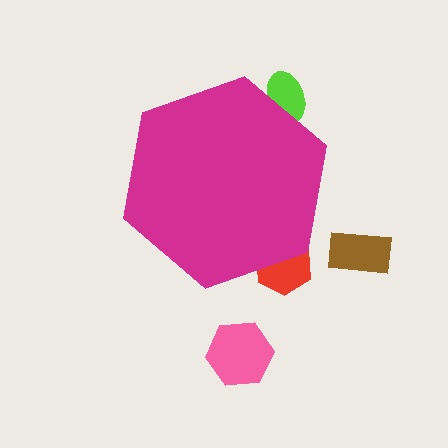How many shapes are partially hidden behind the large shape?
2 shapes are partially hidden.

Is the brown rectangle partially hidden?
No, the brown rectangle is fully visible.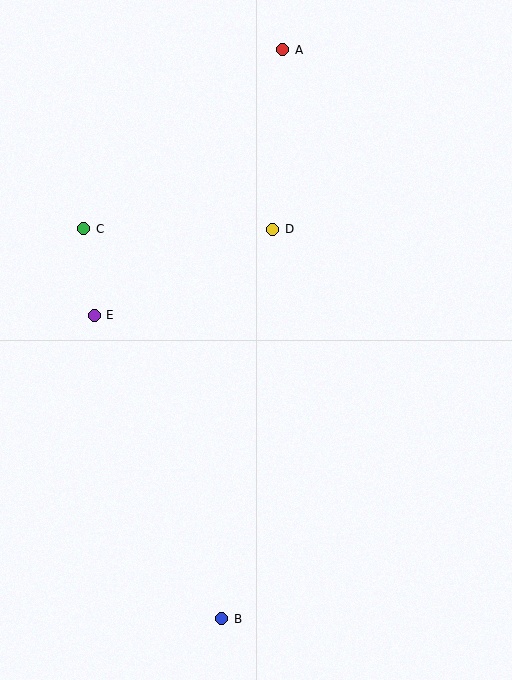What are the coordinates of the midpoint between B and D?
The midpoint between B and D is at (247, 424).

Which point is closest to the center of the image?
Point D at (273, 229) is closest to the center.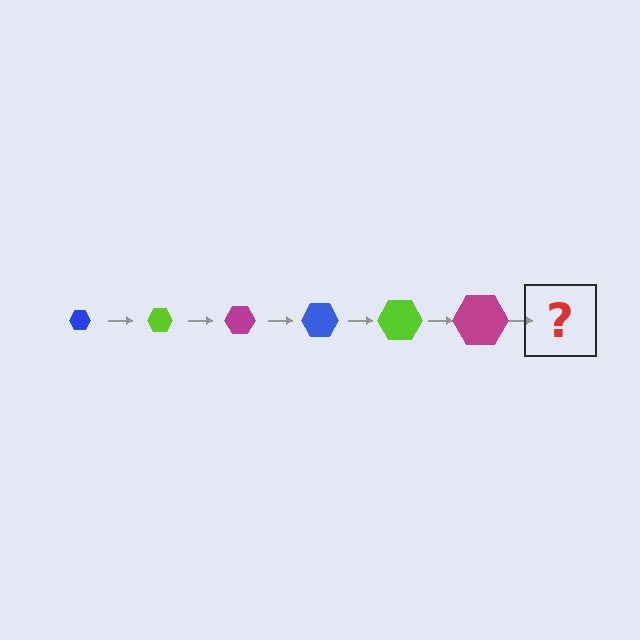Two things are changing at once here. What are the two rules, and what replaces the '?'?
The two rules are that the hexagon grows larger each step and the color cycles through blue, lime, and magenta. The '?' should be a blue hexagon, larger than the previous one.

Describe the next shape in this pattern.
It should be a blue hexagon, larger than the previous one.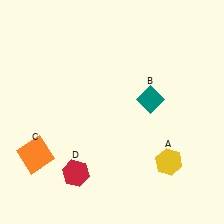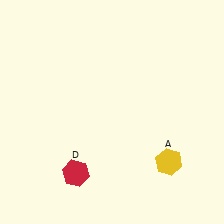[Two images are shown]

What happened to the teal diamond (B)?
The teal diamond (B) was removed in Image 2. It was in the top-right area of Image 1.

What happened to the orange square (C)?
The orange square (C) was removed in Image 2. It was in the bottom-left area of Image 1.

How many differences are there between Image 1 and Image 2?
There are 2 differences between the two images.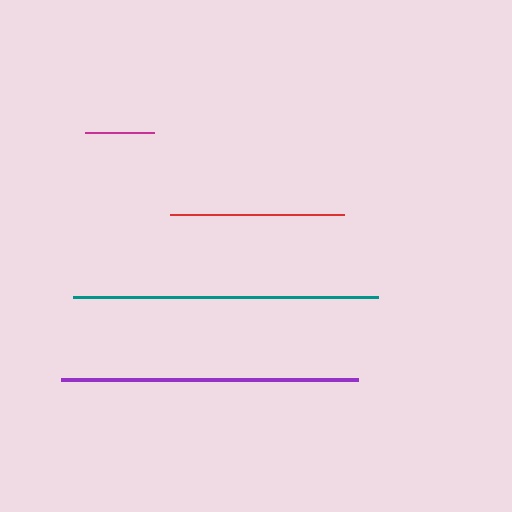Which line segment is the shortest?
The magenta line is the shortest at approximately 69 pixels.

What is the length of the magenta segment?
The magenta segment is approximately 69 pixels long.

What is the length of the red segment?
The red segment is approximately 175 pixels long.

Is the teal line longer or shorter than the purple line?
The teal line is longer than the purple line.